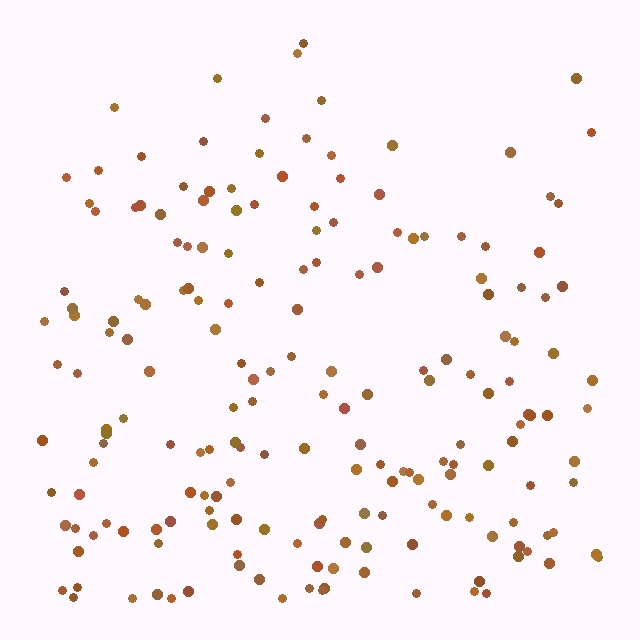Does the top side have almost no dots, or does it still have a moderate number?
Still a moderate number, just noticeably fewer than the bottom.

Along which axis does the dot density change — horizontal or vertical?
Vertical.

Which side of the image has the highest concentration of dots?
The bottom.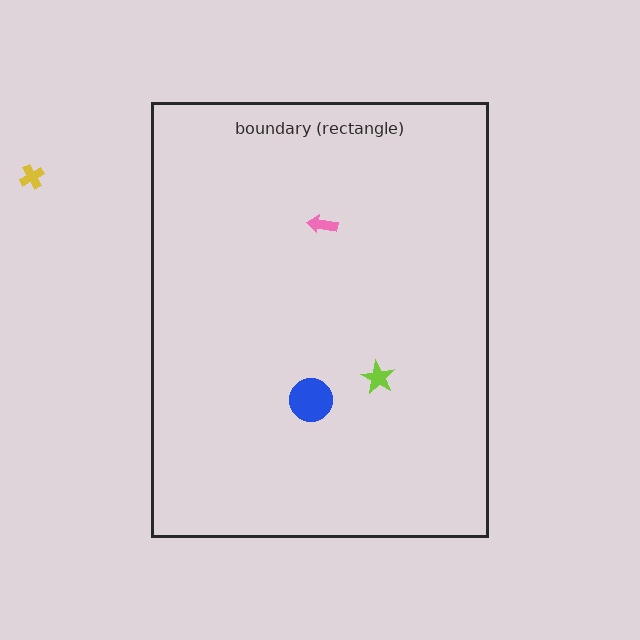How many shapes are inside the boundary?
3 inside, 1 outside.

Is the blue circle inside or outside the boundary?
Inside.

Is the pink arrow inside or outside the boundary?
Inside.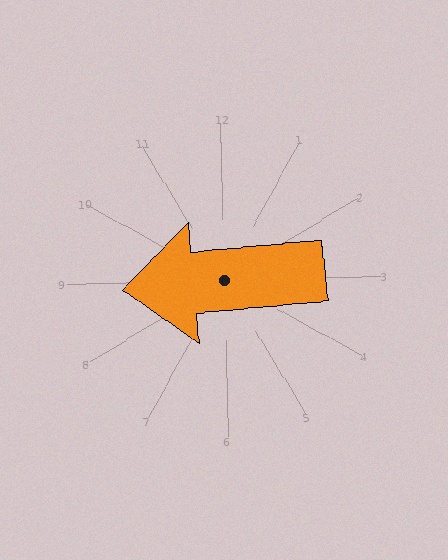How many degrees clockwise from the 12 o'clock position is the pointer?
Approximately 266 degrees.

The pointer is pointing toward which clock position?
Roughly 9 o'clock.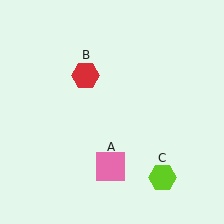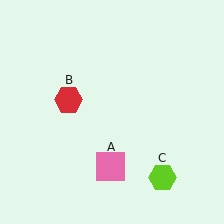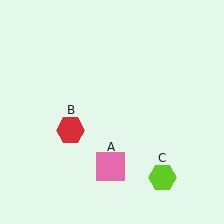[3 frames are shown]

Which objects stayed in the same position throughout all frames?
Pink square (object A) and lime hexagon (object C) remained stationary.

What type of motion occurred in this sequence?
The red hexagon (object B) rotated counterclockwise around the center of the scene.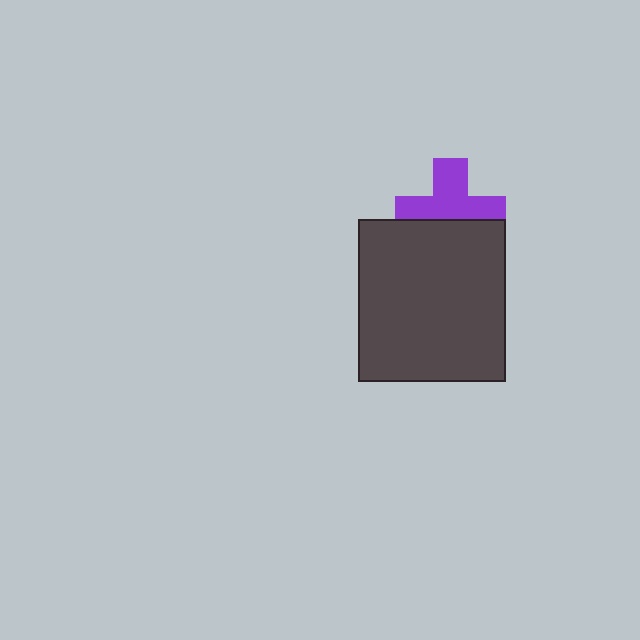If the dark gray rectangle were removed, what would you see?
You would see the complete purple cross.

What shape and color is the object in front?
The object in front is a dark gray rectangle.